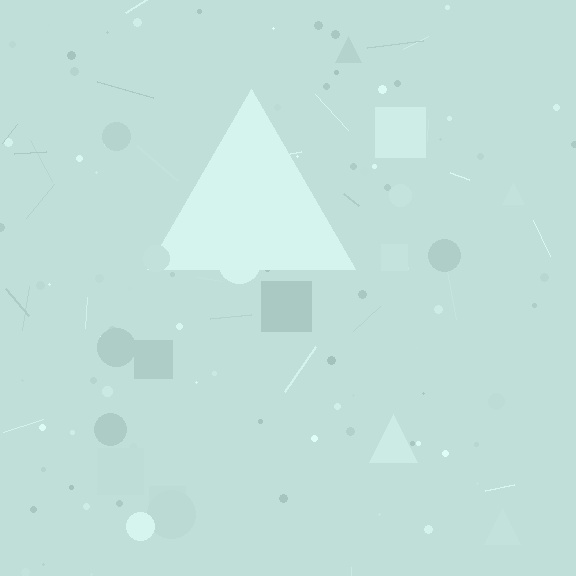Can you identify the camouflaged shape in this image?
The camouflaged shape is a triangle.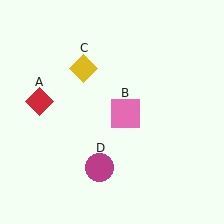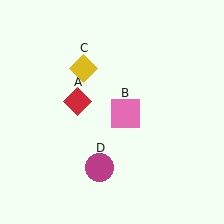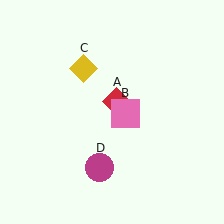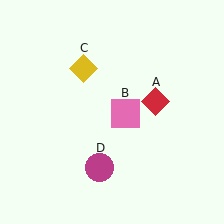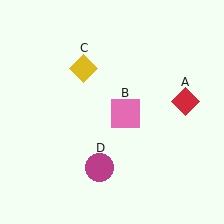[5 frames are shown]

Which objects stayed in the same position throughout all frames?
Pink square (object B) and yellow diamond (object C) and magenta circle (object D) remained stationary.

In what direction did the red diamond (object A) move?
The red diamond (object A) moved right.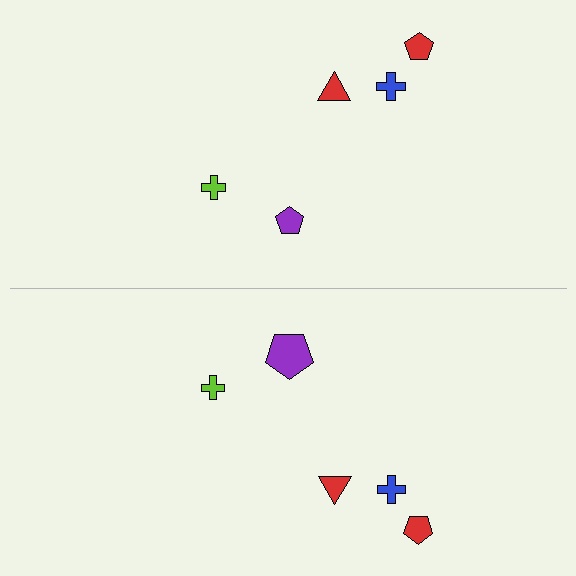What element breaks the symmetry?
The purple pentagon on the bottom side has a different size than its mirror counterpart.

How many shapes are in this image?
There are 10 shapes in this image.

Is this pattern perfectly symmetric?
No, the pattern is not perfectly symmetric. The purple pentagon on the bottom side has a different size than its mirror counterpart.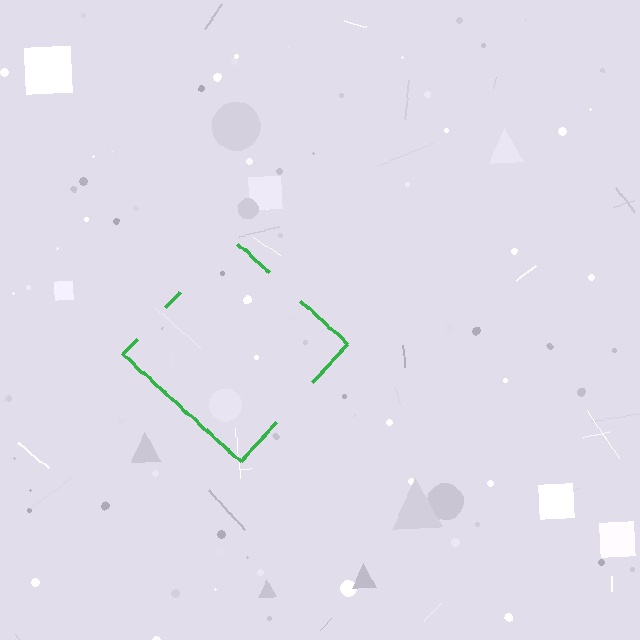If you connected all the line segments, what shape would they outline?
They would outline a diamond.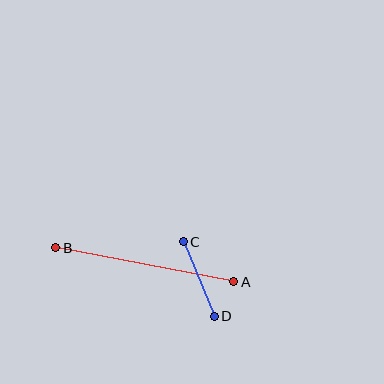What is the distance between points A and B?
The distance is approximately 182 pixels.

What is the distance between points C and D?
The distance is approximately 81 pixels.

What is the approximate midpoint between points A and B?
The midpoint is at approximately (145, 265) pixels.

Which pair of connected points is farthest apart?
Points A and B are farthest apart.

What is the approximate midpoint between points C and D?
The midpoint is at approximately (199, 279) pixels.